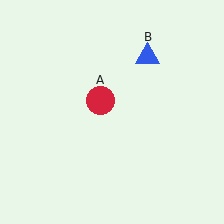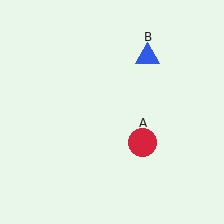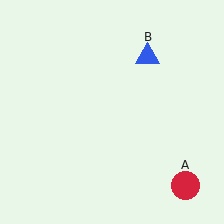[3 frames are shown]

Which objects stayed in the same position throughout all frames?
Blue triangle (object B) remained stationary.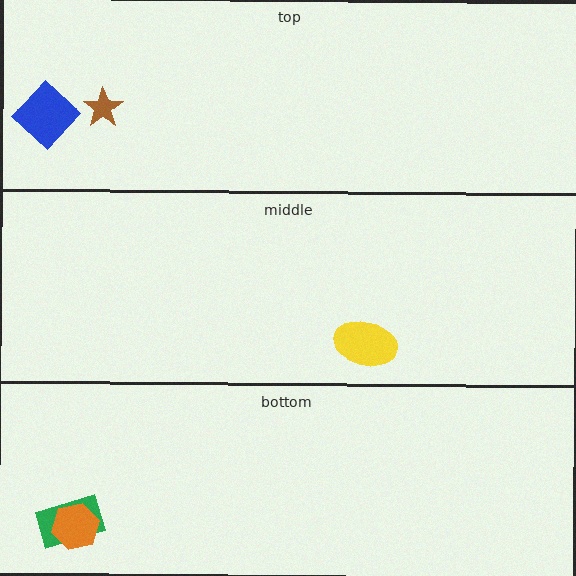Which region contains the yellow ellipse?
The middle region.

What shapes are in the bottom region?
The green rectangle, the orange hexagon.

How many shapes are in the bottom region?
2.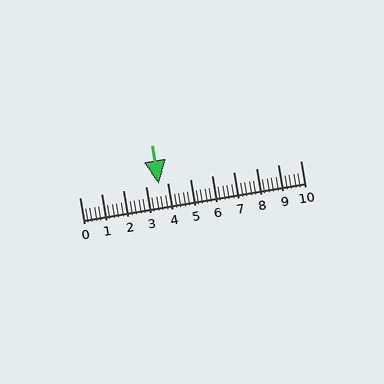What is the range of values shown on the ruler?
The ruler shows values from 0 to 10.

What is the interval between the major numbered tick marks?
The major tick marks are spaced 1 units apart.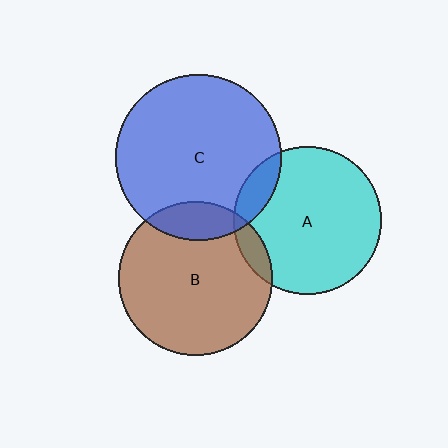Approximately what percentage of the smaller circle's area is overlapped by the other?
Approximately 10%.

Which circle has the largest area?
Circle C (blue).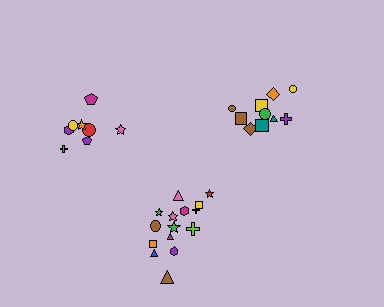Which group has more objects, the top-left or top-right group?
The top-right group.